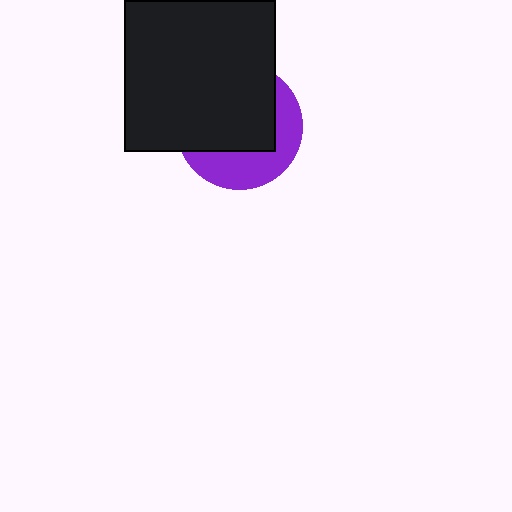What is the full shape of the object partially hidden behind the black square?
The partially hidden object is a purple circle.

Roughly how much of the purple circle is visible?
A small part of it is visible (roughly 39%).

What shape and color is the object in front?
The object in front is a black square.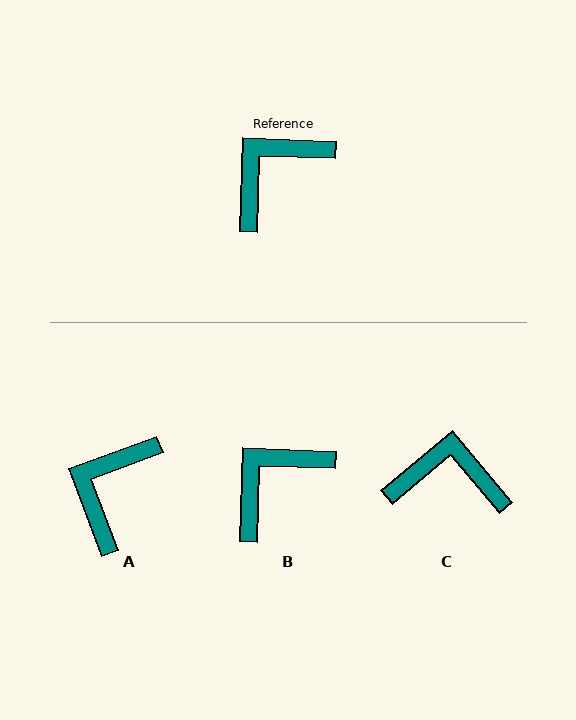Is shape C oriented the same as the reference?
No, it is off by about 48 degrees.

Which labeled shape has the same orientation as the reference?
B.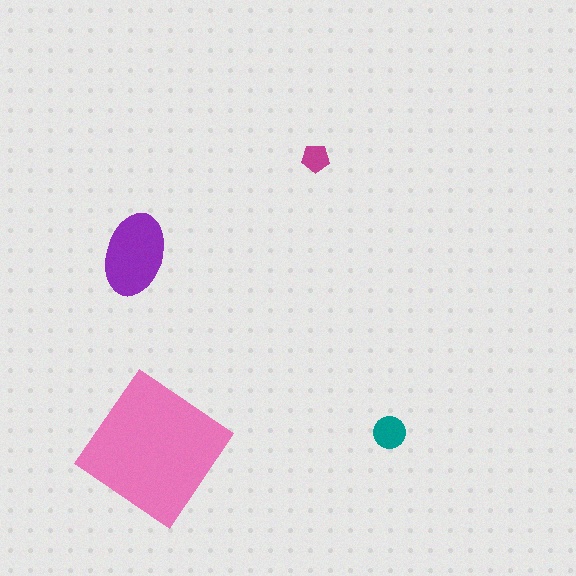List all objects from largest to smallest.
The pink diamond, the purple ellipse, the teal circle, the magenta pentagon.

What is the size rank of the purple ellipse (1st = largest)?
2nd.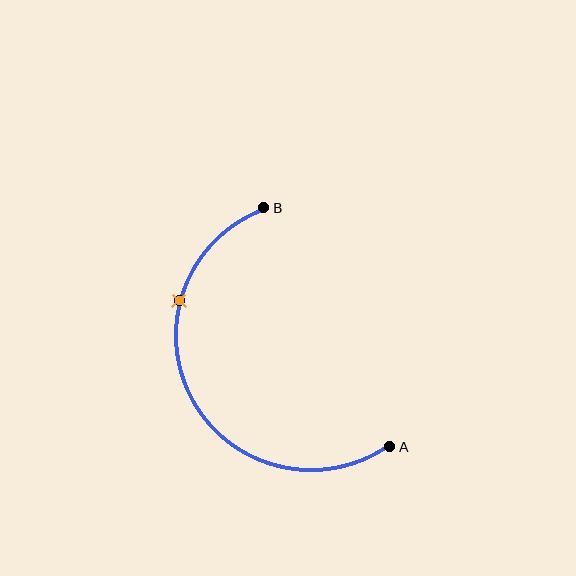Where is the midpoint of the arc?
The arc midpoint is the point on the curve farthest from the straight line joining A and B. It sits to the left of that line.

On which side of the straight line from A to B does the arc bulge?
The arc bulges to the left of the straight line connecting A and B.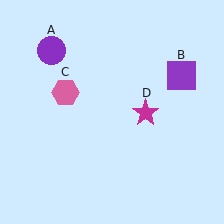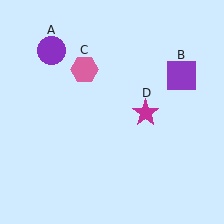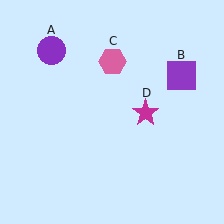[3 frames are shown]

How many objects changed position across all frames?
1 object changed position: pink hexagon (object C).